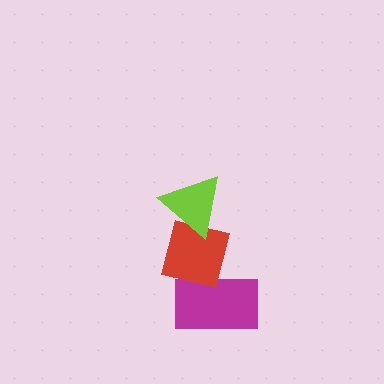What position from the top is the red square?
The red square is 2nd from the top.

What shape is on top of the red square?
The lime triangle is on top of the red square.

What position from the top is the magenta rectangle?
The magenta rectangle is 3rd from the top.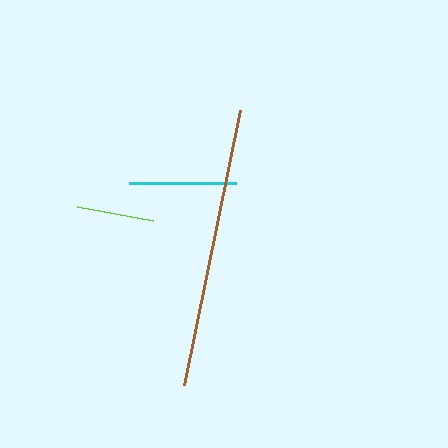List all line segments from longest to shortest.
From longest to shortest: brown, cyan, lime.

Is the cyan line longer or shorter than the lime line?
The cyan line is longer than the lime line.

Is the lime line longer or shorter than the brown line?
The brown line is longer than the lime line.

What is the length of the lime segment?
The lime segment is approximately 78 pixels long.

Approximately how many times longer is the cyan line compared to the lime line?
The cyan line is approximately 1.4 times the length of the lime line.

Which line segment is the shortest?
The lime line is the shortest at approximately 78 pixels.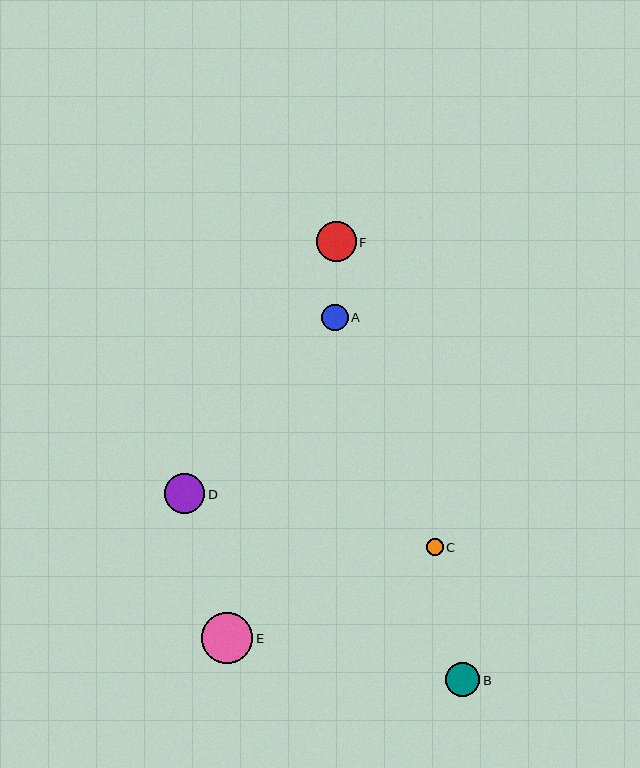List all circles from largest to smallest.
From largest to smallest: E, D, F, B, A, C.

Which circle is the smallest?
Circle C is the smallest with a size of approximately 17 pixels.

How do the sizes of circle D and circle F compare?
Circle D and circle F are approximately the same size.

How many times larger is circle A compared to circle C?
Circle A is approximately 1.5 times the size of circle C.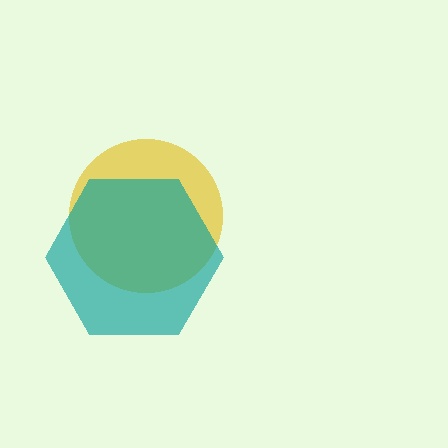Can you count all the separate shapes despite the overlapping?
Yes, there are 2 separate shapes.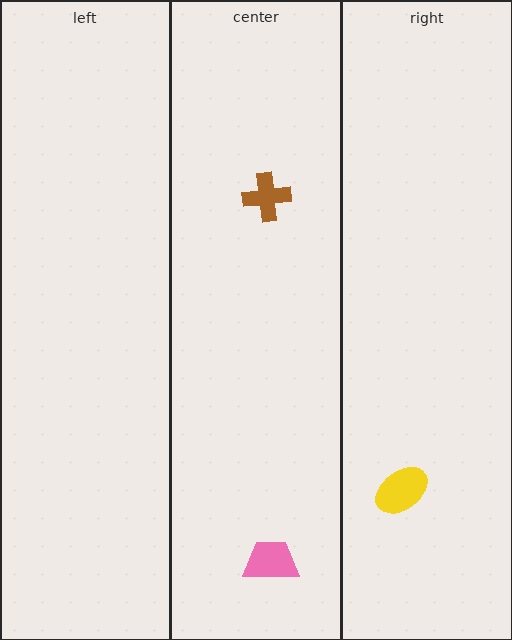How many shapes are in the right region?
1.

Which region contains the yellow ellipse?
The right region.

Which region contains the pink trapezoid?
The center region.